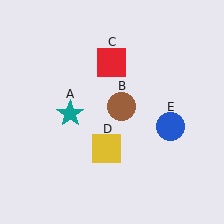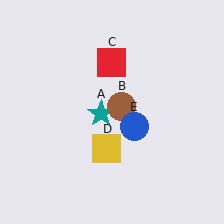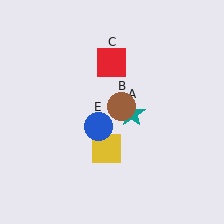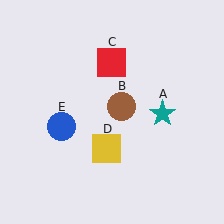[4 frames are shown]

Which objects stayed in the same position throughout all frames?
Brown circle (object B) and red square (object C) and yellow square (object D) remained stationary.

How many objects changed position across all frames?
2 objects changed position: teal star (object A), blue circle (object E).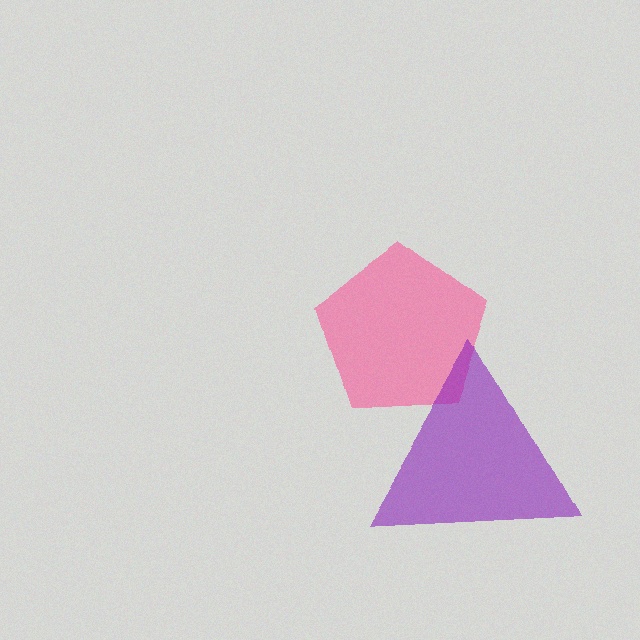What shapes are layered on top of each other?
The layered shapes are: a pink pentagon, a purple triangle.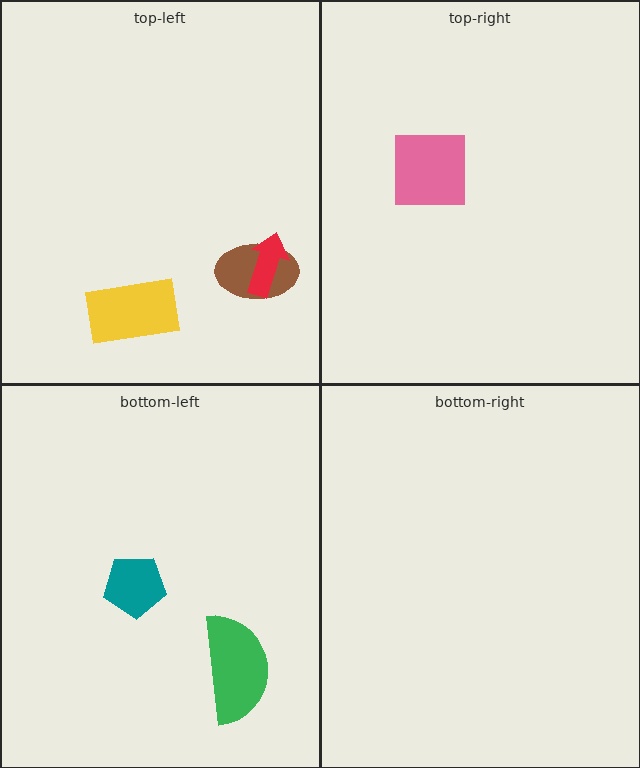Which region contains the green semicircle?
The bottom-left region.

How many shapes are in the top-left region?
3.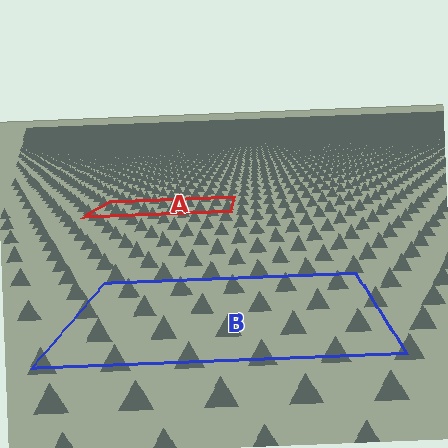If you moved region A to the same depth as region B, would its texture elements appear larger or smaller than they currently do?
They would appear larger. At a closer depth, the same texture elements are projected at a bigger on-screen size.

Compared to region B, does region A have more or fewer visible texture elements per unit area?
Region A has more texture elements per unit area — they are packed more densely because it is farther away.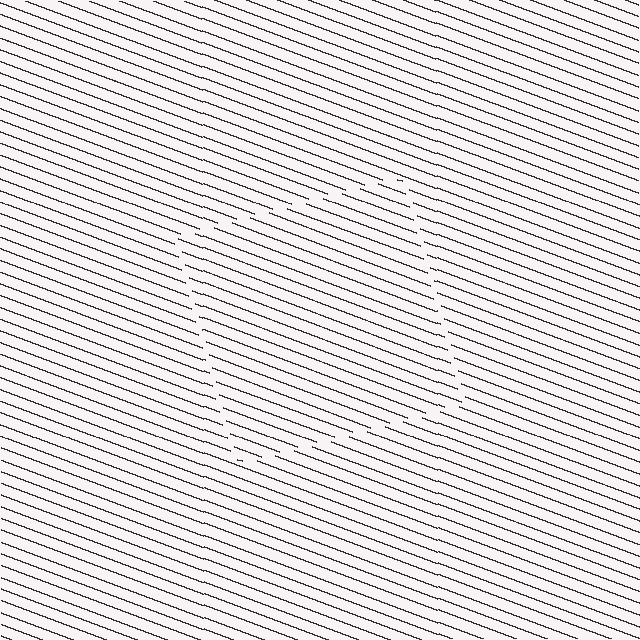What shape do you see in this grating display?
An illusory square. The interior of the shape contains the same grating, shifted by half a period — the contour is defined by the phase discontinuity where line-ends from the inner and outer gratings abut.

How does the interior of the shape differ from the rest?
The interior of the shape contains the same grating, shifted by half a period — the contour is defined by the phase discontinuity where line-ends from the inner and outer gratings abut.